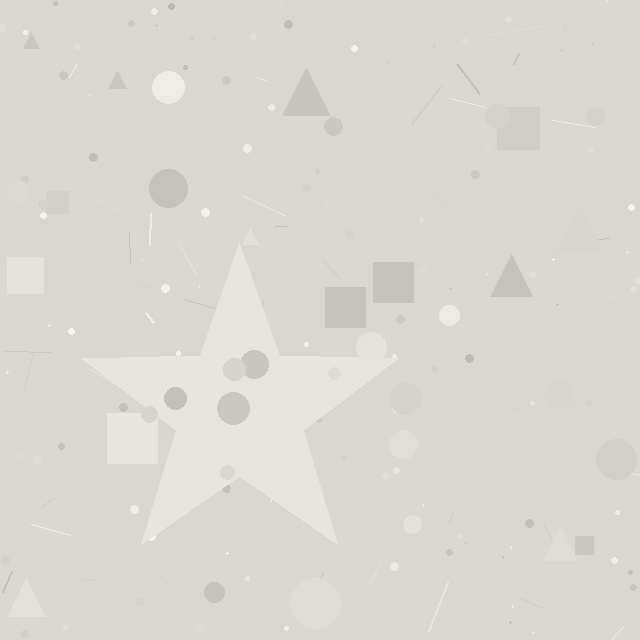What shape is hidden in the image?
A star is hidden in the image.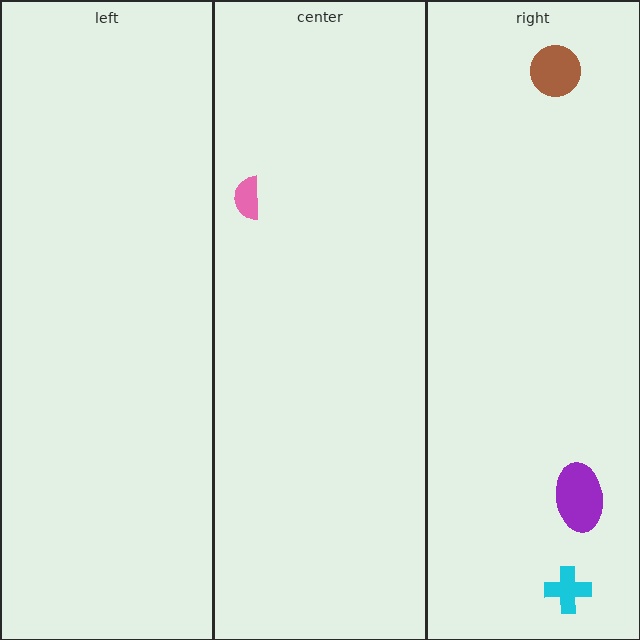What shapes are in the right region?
The brown circle, the cyan cross, the purple ellipse.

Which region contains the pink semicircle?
The center region.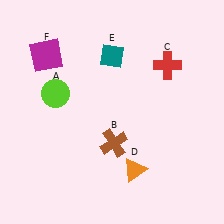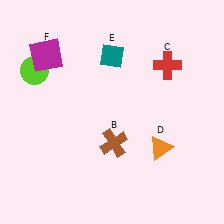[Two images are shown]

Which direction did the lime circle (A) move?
The lime circle (A) moved up.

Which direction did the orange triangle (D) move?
The orange triangle (D) moved right.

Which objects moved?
The objects that moved are: the lime circle (A), the orange triangle (D).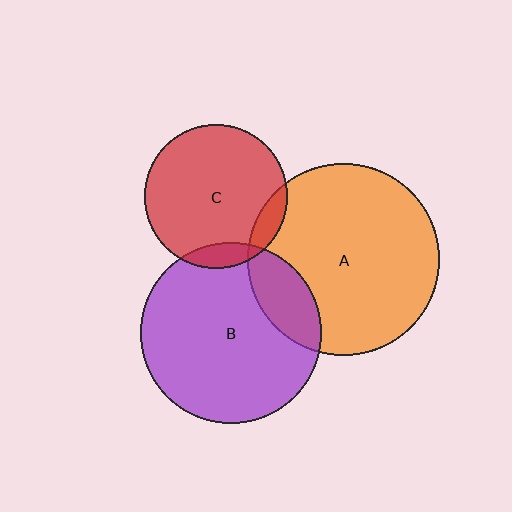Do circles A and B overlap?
Yes.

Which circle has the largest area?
Circle A (orange).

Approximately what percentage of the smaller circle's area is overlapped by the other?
Approximately 20%.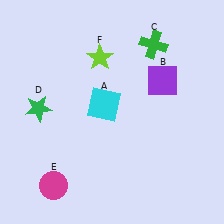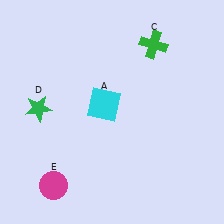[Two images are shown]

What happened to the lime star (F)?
The lime star (F) was removed in Image 2. It was in the top-left area of Image 1.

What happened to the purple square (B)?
The purple square (B) was removed in Image 2. It was in the top-right area of Image 1.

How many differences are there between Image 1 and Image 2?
There are 2 differences between the two images.